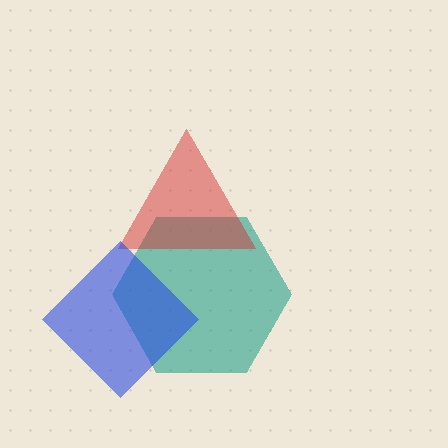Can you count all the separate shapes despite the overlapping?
Yes, there are 3 separate shapes.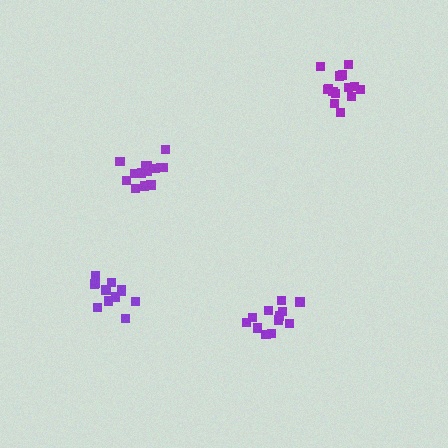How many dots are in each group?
Group 1: 12 dots, Group 2: 15 dots, Group 3: 12 dots, Group 4: 14 dots (53 total).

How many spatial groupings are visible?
There are 4 spatial groupings.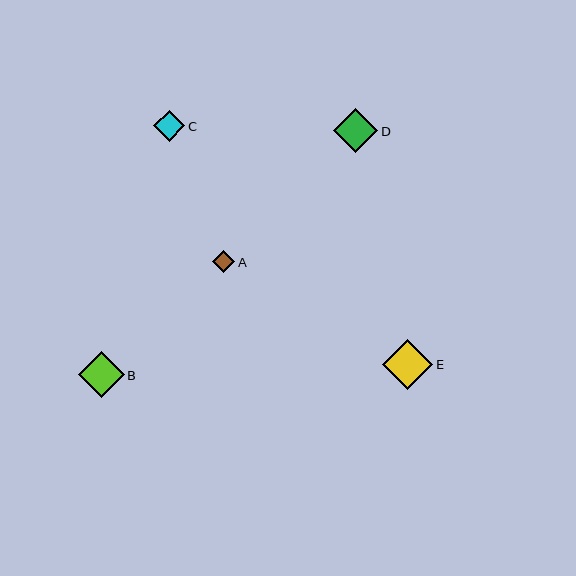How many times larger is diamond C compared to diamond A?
Diamond C is approximately 1.4 times the size of diamond A.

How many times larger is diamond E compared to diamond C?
Diamond E is approximately 1.6 times the size of diamond C.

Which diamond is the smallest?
Diamond A is the smallest with a size of approximately 23 pixels.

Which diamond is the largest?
Diamond E is the largest with a size of approximately 50 pixels.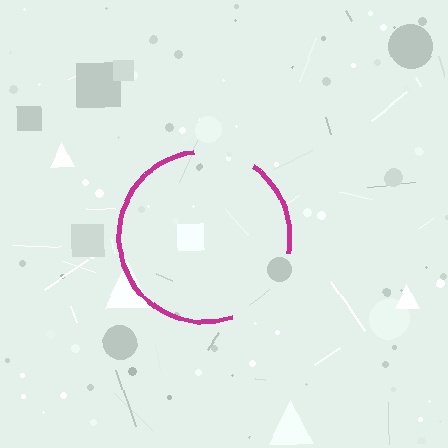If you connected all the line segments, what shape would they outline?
They would outline a circle.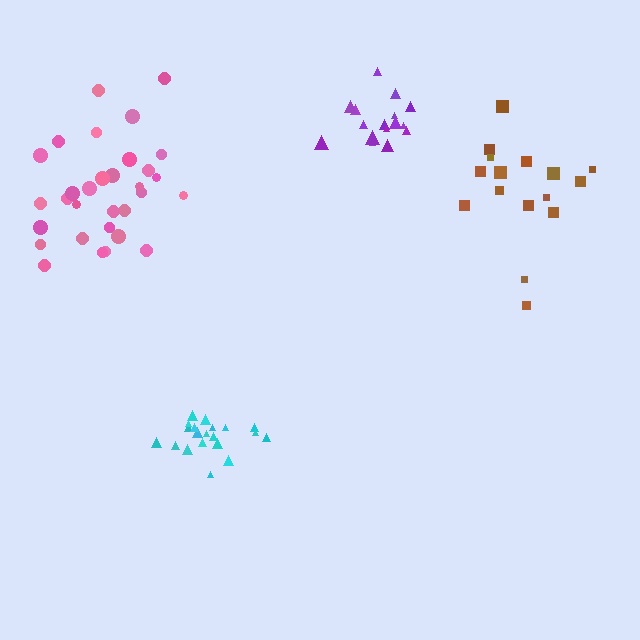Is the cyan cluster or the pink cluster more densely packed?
Cyan.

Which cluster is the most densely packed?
Cyan.